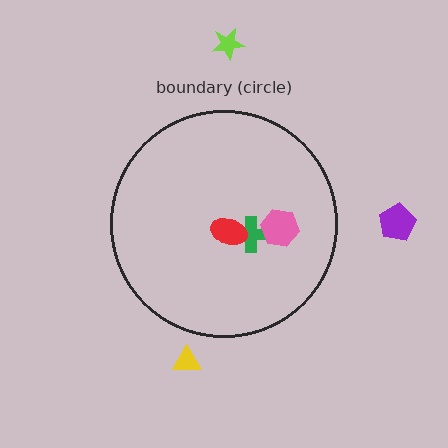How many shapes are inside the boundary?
3 inside, 3 outside.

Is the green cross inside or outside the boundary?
Inside.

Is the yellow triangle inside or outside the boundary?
Outside.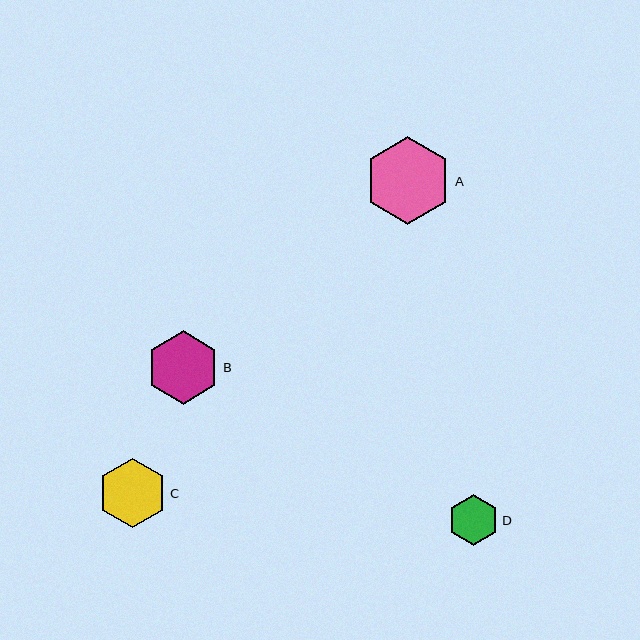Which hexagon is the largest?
Hexagon A is the largest with a size of approximately 88 pixels.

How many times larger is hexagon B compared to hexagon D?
Hexagon B is approximately 1.4 times the size of hexagon D.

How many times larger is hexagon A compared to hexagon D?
Hexagon A is approximately 1.7 times the size of hexagon D.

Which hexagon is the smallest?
Hexagon D is the smallest with a size of approximately 51 pixels.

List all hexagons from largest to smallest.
From largest to smallest: A, B, C, D.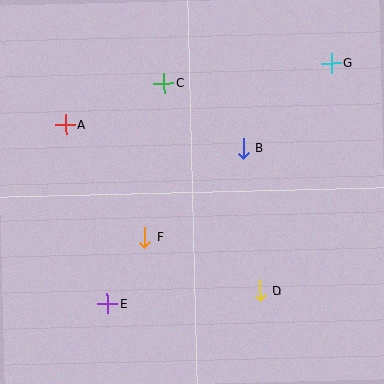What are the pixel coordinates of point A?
Point A is at (66, 125).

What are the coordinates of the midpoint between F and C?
The midpoint between F and C is at (154, 161).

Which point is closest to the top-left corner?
Point A is closest to the top-left corner.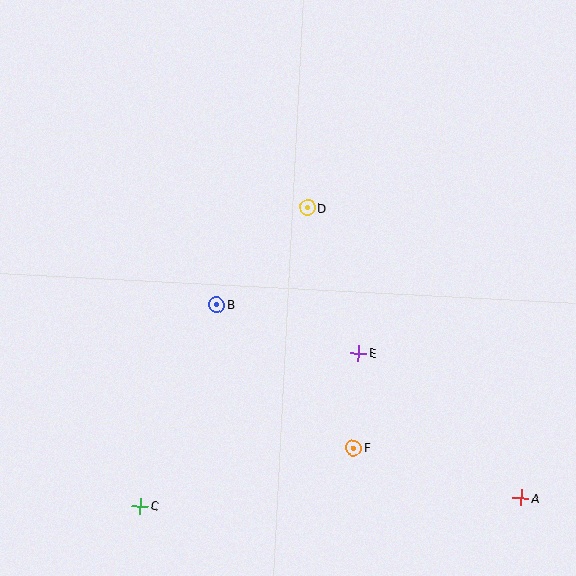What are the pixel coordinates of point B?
Point B is at (217, 305).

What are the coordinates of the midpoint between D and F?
The midpoint between D and F is at (330, 328).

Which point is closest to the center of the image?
Point B at (217, 305) is closest to the center.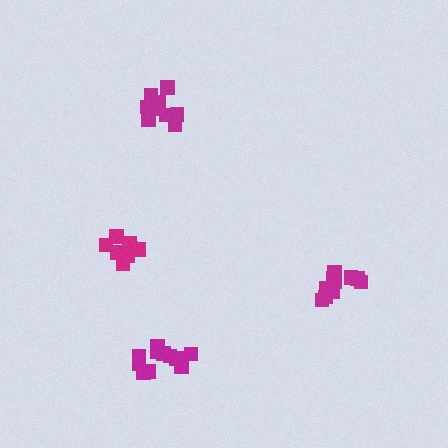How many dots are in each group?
Group 1: 11 dots, Group 2: 8 dots, Group 3: 11 dots, Group 4: 10 dots (40 total).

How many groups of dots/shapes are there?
There are 4 groups.